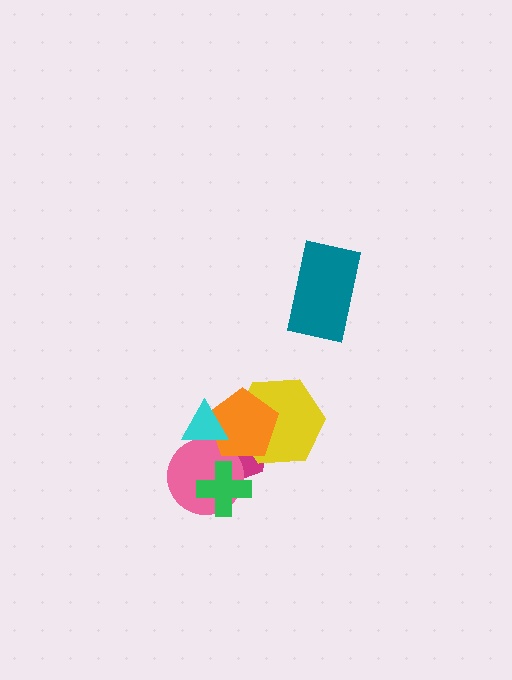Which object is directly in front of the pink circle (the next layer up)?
The green cross is directly in front of the pink circle.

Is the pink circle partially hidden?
Yes, it is partially covered by another shape.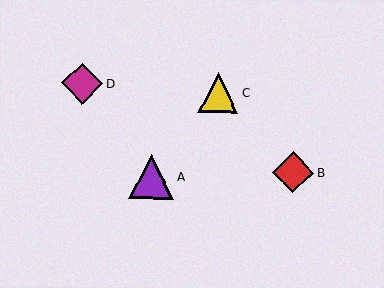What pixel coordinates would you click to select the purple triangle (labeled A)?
Click at (151, 177) to select the purple triangle A.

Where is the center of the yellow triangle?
The center of the yellow triangle is at (218, 93).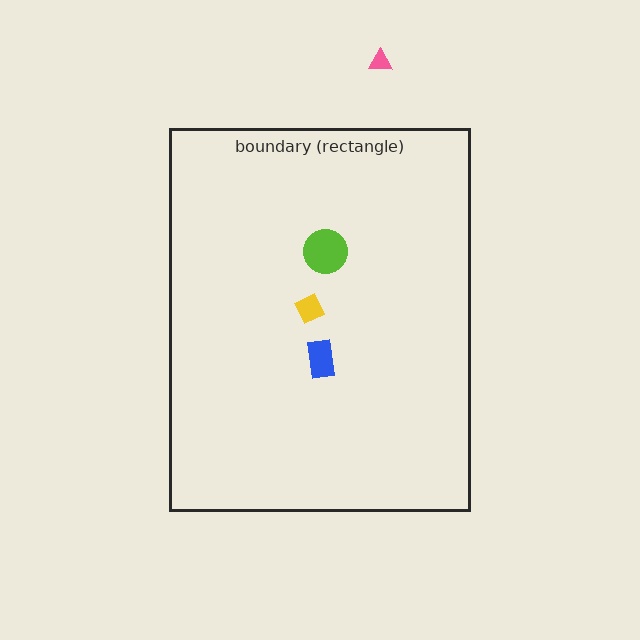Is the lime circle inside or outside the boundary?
Inside.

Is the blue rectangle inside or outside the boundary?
Inside.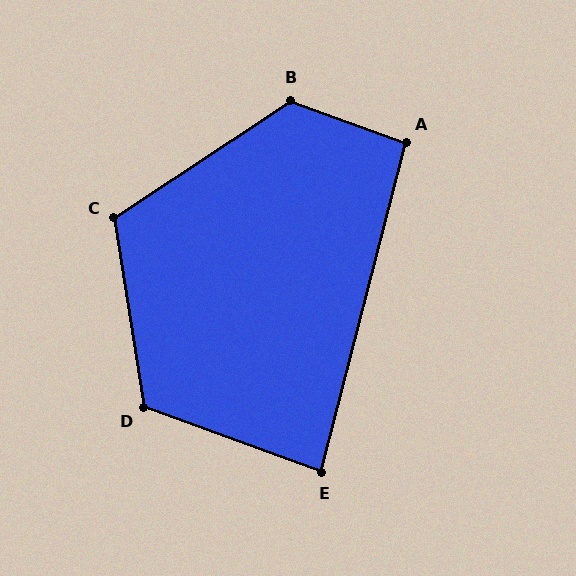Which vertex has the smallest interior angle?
E, at approximately 84 degrees.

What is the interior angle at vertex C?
Approximately 115 degrees (obtuse).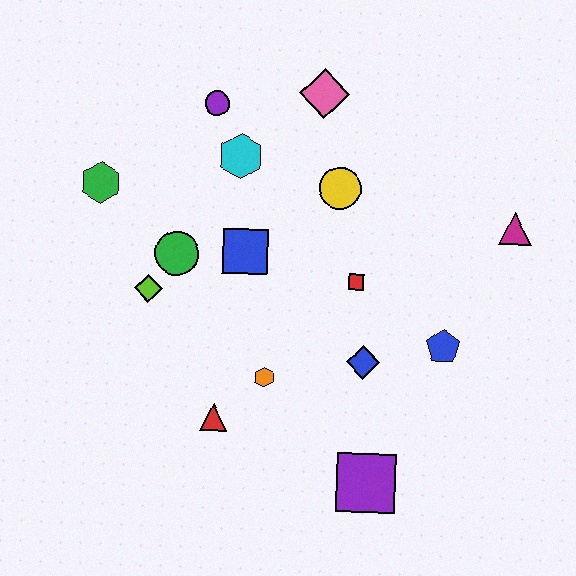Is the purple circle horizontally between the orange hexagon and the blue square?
No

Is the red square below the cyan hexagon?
Yes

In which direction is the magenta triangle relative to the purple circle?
The magenta triangle is to the right of the purple circle.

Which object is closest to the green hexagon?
The green circle is closest to the green hexagon.